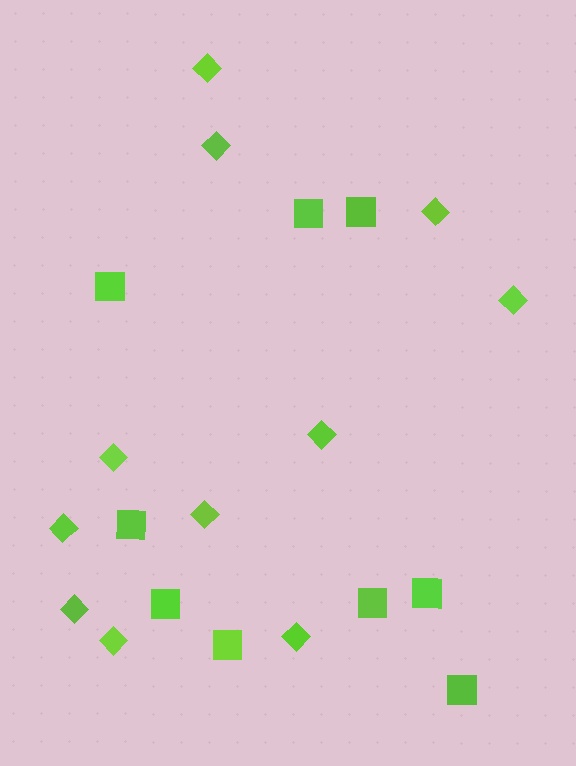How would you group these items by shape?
There are 2 groups: one group of squares (9) and one group of diamonds (11).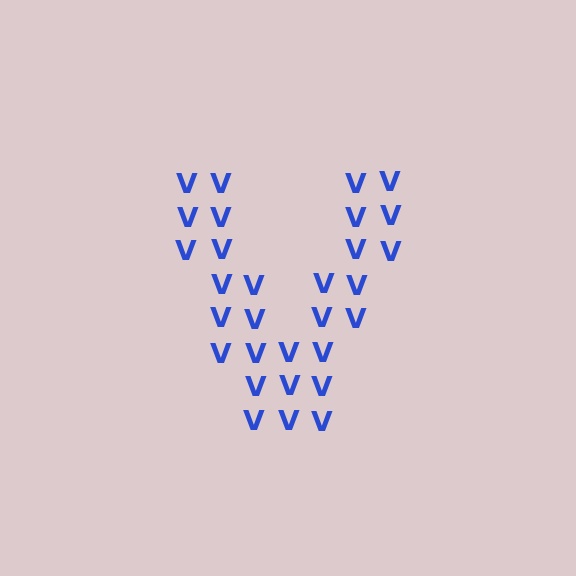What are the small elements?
The small elements are letter V's.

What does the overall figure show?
The overall figure shows the letter V.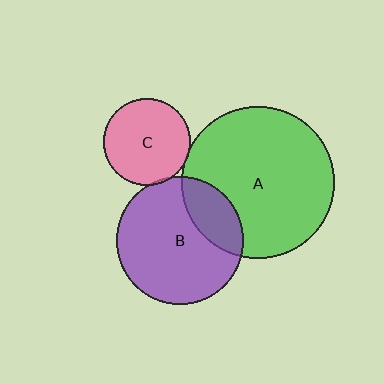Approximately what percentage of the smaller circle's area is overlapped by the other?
Approximately 5%.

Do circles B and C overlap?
Yes.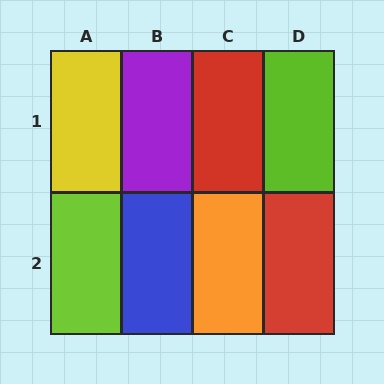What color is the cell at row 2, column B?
Blue.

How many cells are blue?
1 cell is blue.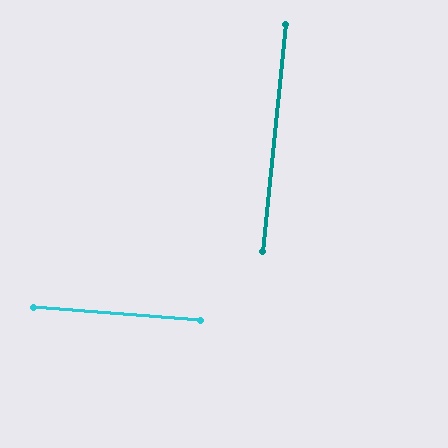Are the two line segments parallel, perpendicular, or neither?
Perpendicular — they meet at approximately 89°.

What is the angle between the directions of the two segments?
Approximately 89 degrees.